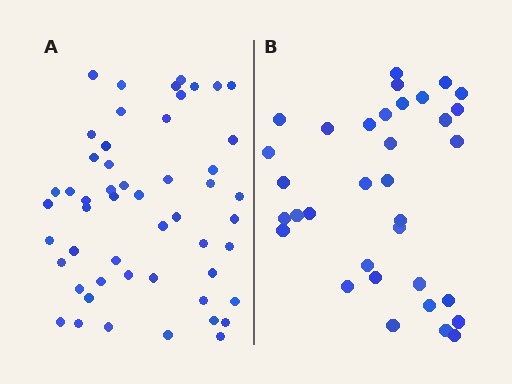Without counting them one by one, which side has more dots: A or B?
Region A (the left region) has more dots.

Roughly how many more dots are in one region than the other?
Region A has approximately 20 more dots than region B.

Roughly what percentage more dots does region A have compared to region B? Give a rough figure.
About 55% more.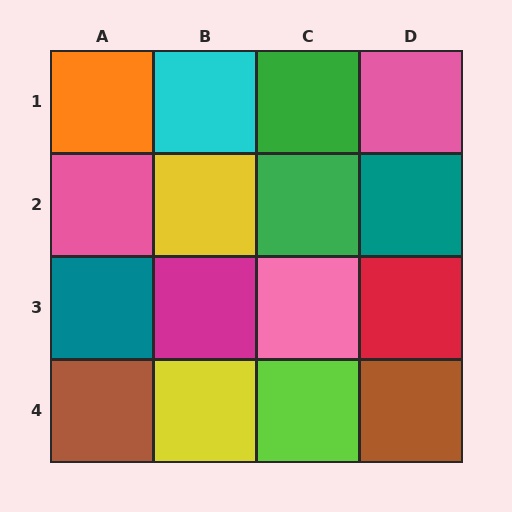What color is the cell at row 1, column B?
Cyan.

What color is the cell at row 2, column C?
Green.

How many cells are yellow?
2 cells are yellow.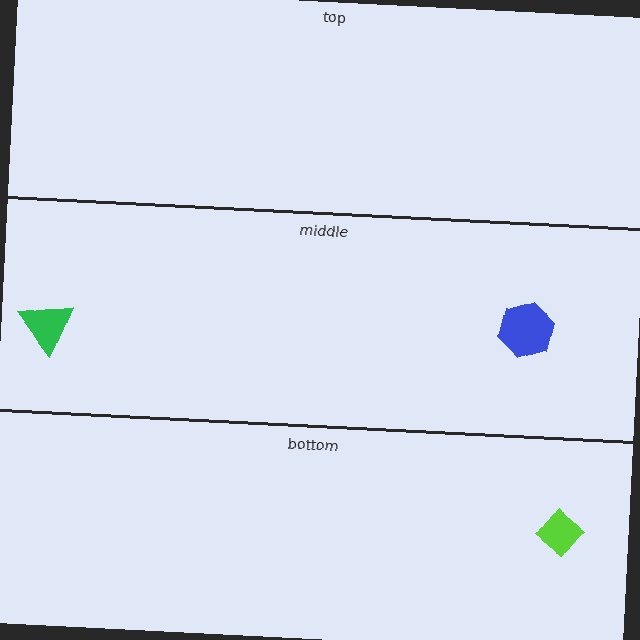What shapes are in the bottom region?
The lime diamond.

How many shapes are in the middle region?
2.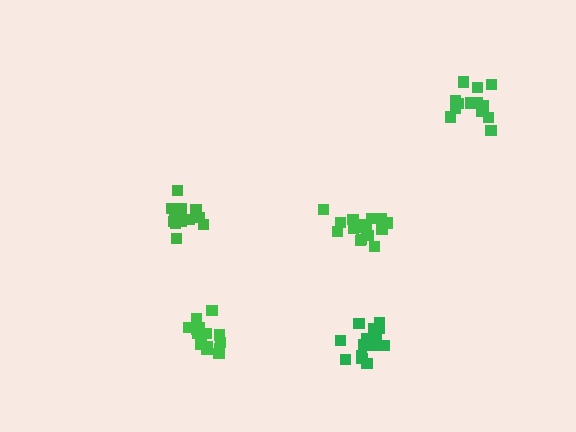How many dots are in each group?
Group 1: 16 dots, Group 2: 15 dots, Group 3: 14 dots, Group 4: 17 dots, Group 5: 16 dots (78 total).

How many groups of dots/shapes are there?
There are 5 groups.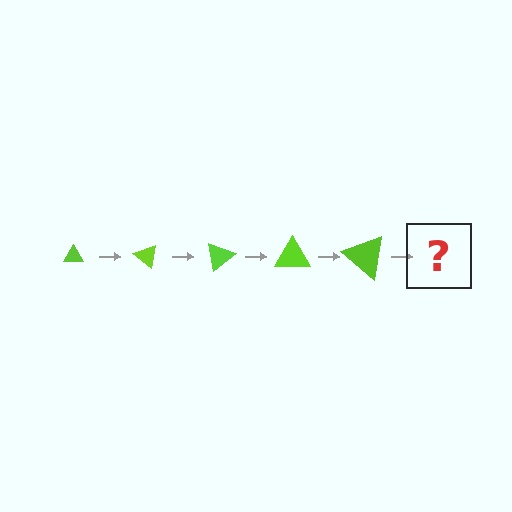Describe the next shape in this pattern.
It should be a triangle, larger than the previous one and rotated 200 degrees from the start.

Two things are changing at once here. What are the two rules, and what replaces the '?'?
The two rules are that the triangle grows larger each step and it rotates 40 degrees each step. The '?' should be a triangle, larger than the previous one and rotated 200 degrees from the start.